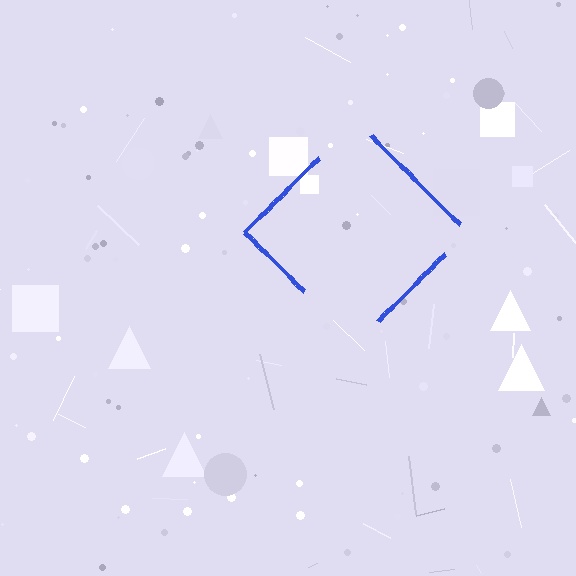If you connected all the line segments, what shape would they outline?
They would outline a diamond.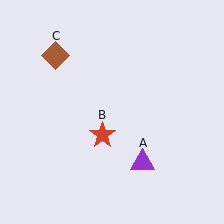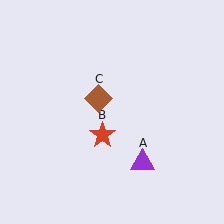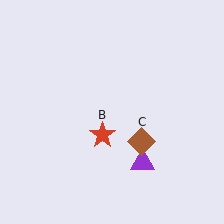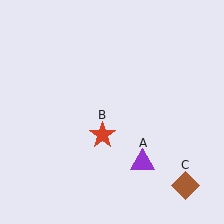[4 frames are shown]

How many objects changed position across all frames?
1 object changed position: brown diamond (object C).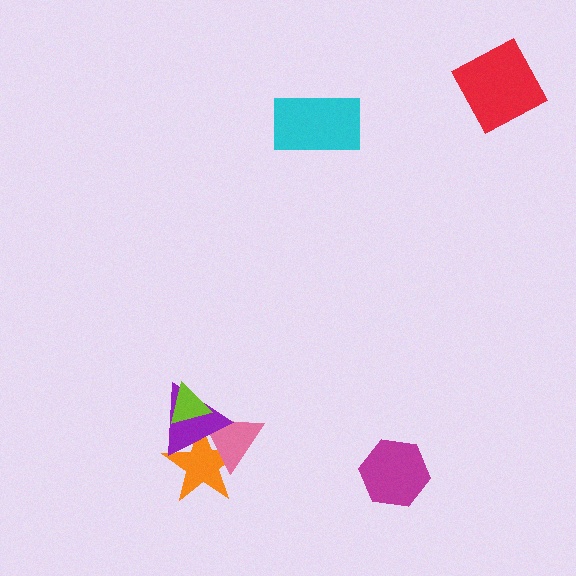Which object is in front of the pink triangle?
The purple triangle is in front of the pink triangle.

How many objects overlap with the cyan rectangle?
0 objects overlap with the cyan rectangle.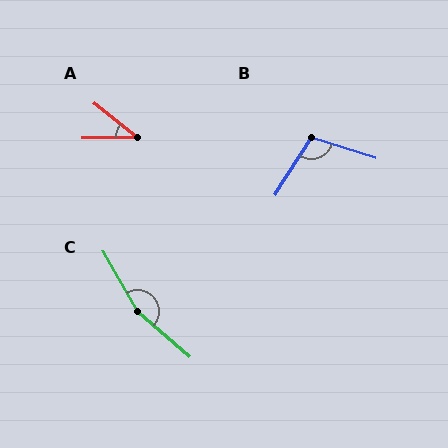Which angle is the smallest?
A, at approximately 38 degrees.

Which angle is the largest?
C, at approximately 160 degrees.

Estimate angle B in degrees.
Approximately 105 degrees.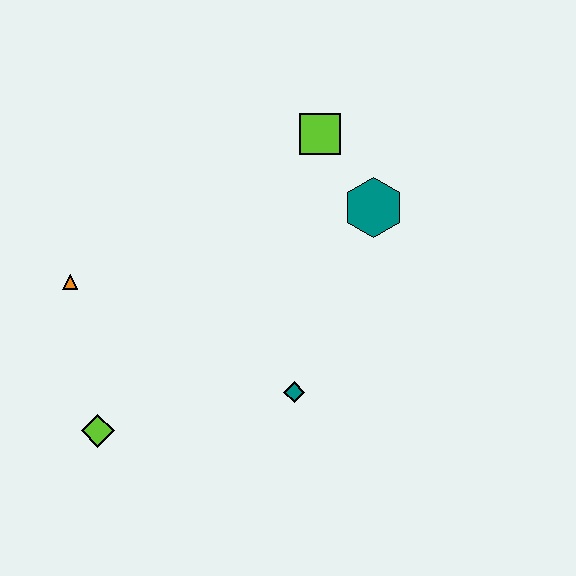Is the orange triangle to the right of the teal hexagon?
No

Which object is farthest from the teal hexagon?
The lime diamond is farthest from the teal hexagon.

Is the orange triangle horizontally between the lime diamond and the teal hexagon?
No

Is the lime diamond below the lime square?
Yes